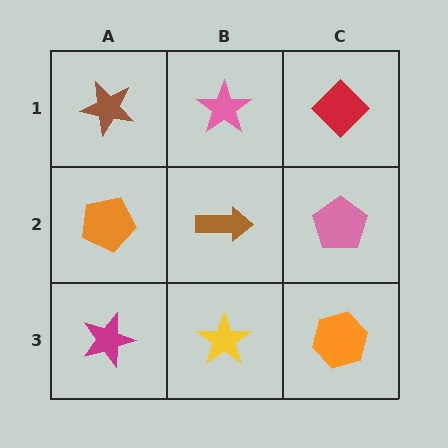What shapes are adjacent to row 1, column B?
A brown arrow (row 2, column B), a brown star (row 1, column A), a red diamond (row 1, column C).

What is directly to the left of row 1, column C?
A pink star.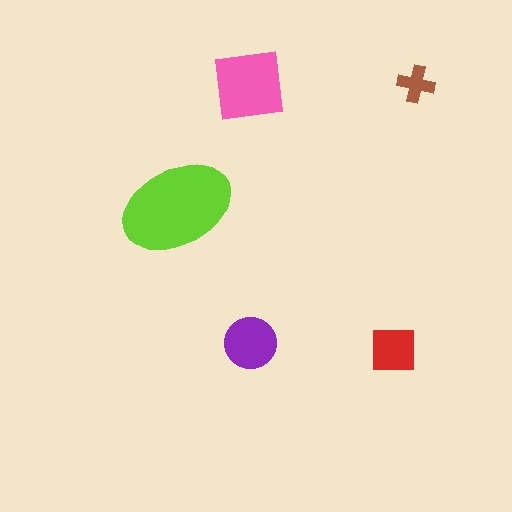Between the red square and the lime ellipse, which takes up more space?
The lime ellipse.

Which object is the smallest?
The brown cross.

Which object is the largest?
The lime ellipse.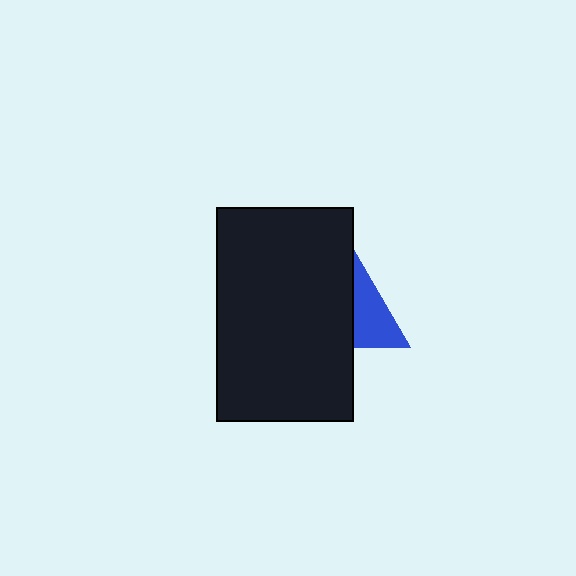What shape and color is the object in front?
The object in front is a black rectangle.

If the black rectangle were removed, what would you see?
You would see the complete blue triangle.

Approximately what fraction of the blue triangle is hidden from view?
Roughly 65% of the blue triangle is hidden behind the black rectangle.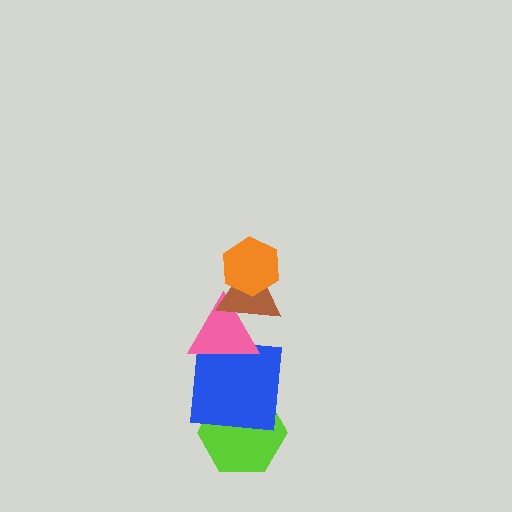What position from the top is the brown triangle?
The brown triangle is 2nd from the top.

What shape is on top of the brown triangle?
The orange hexagon is on top of the brown triangle.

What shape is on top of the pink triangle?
The brown triangle is on top of the pink triangle.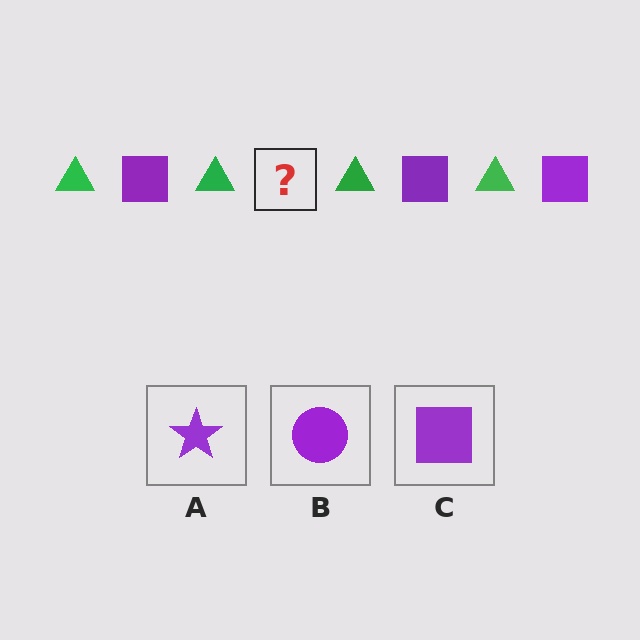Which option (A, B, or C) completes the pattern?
C.